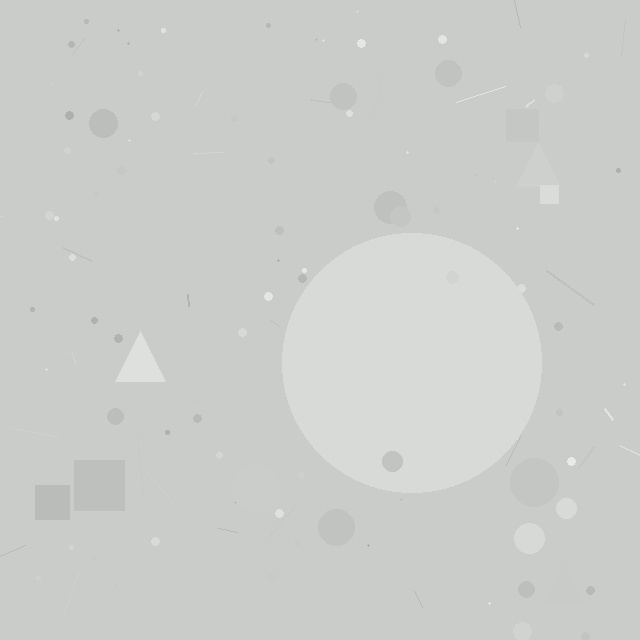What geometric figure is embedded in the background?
A circle is embedded in the background.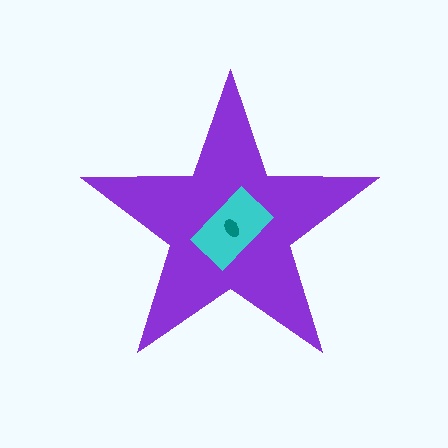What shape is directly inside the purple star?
The cyan rectangle.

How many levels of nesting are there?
3.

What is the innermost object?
The teal ellipse.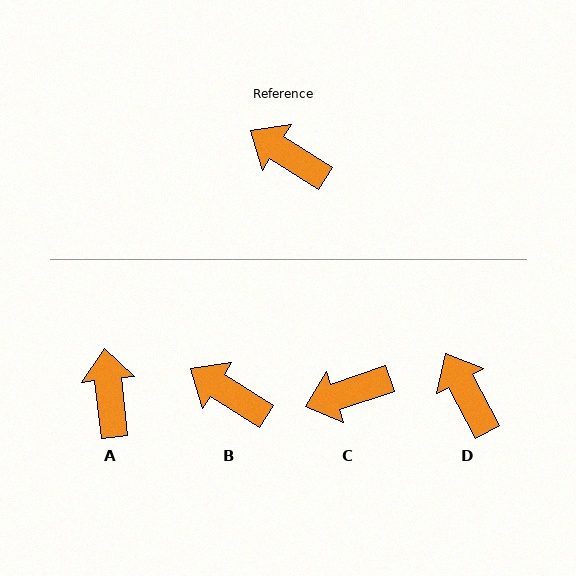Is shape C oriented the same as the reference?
No, it is off by about 51 degrees.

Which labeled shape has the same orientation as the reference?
B.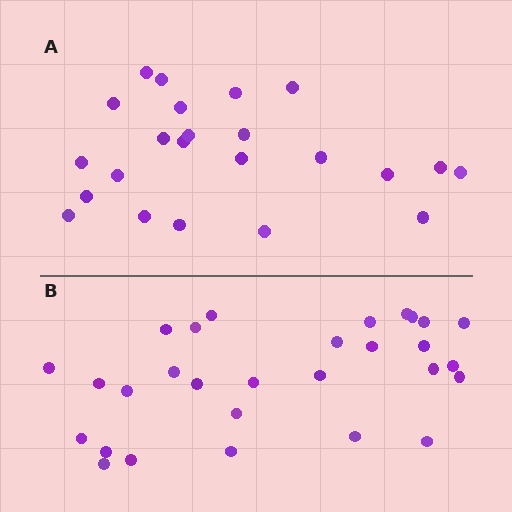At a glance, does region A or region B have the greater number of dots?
Region B (the bottom region) has more dots.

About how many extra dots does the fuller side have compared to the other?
Region B has about 6 more dots than region A.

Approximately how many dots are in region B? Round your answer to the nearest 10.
About 30 dots. (The exact count is 29, which rounds to 30.)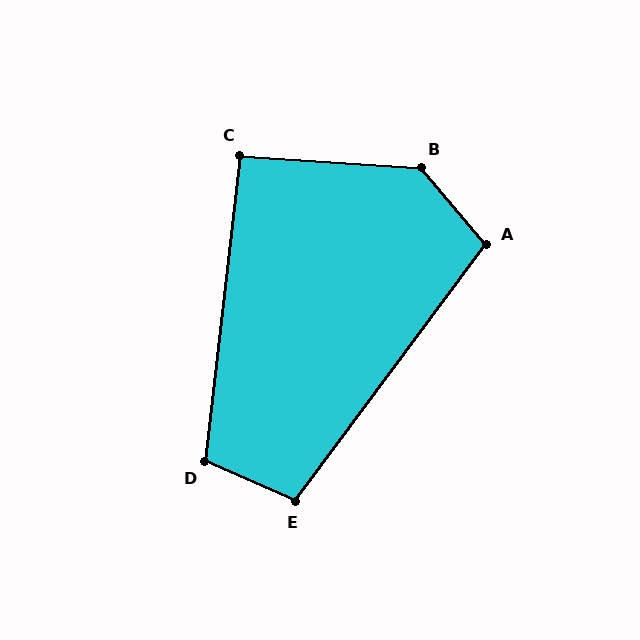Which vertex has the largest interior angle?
B, at approximately 134 degrees.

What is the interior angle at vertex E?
Approximately 103 degrees (obtuse).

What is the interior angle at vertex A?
Approximately 103 degrees (obtuse).